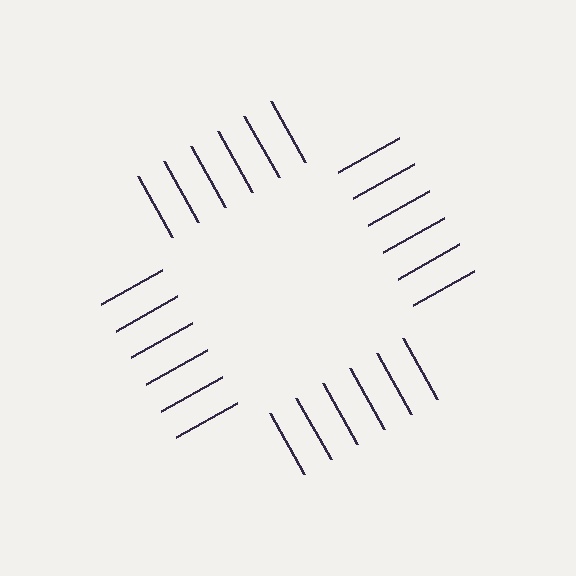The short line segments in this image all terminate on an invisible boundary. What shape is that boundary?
An illusory square — the line segments terminate on its edges but no continuous stroke is drawn.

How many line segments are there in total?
24 — 6 along each of the 4 edges.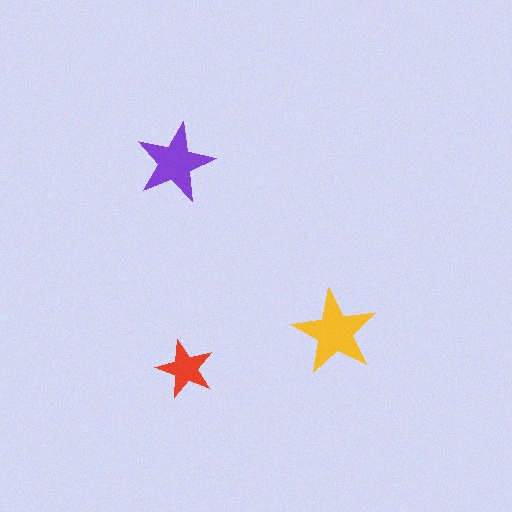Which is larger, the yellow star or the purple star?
The yellow one.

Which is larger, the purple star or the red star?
The purple one.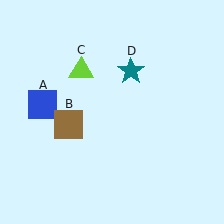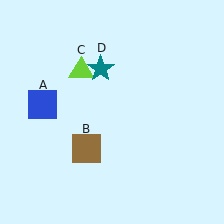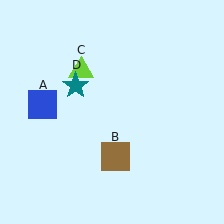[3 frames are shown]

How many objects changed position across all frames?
2 objects changed position: brown square (object B), teal star (object D).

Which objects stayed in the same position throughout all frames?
Blue square (object A) and lime triangle (object C) remained stationary.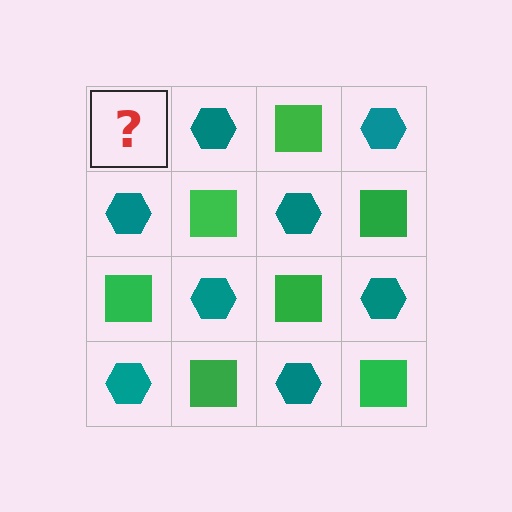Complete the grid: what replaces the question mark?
The question mark should be replaced with a green square.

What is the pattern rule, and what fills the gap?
The rule is that it alternates green square and teal hexagon in a checkerboard pattern. The gap should be filled with a green square.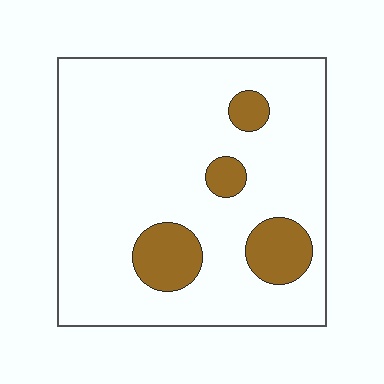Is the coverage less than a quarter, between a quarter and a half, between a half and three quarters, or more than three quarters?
Less than a quarter.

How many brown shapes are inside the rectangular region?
4.